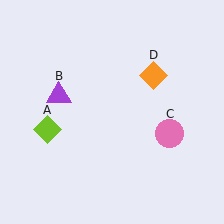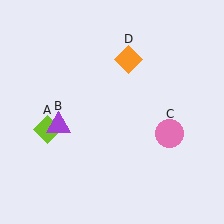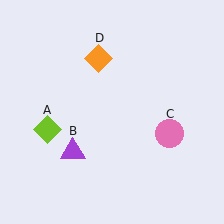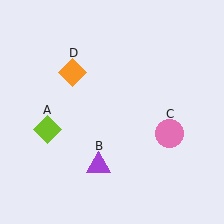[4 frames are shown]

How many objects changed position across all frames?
2 objects changed position: purple triangle (object B), orange diamond (object D).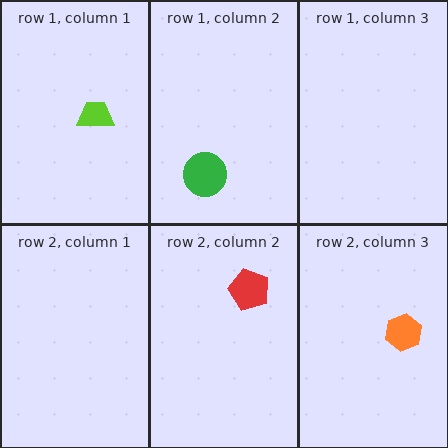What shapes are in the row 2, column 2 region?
The red pentagon.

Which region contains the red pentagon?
The row 2, column 2 region.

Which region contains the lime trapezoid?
The row 1, column 1 region.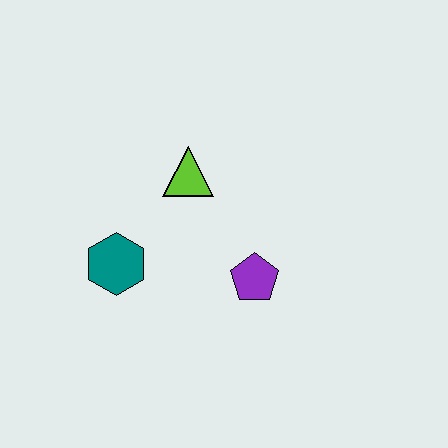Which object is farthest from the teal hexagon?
The purple pentagon is farthest from the teal hexagon.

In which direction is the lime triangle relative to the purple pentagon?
The lime triangle is above the purple pentagon.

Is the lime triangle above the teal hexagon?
Yes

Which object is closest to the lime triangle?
The teal hexagon is closest to the lime triangle.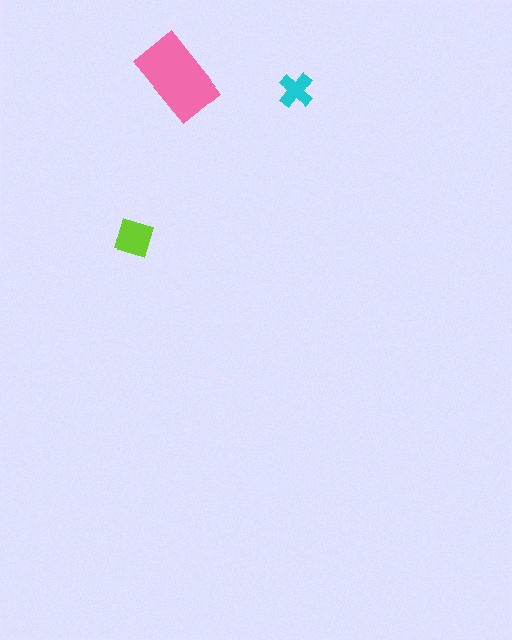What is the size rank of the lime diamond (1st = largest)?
2nd.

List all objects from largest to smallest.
The pink rectangle, the lime diamond, the cyan cross.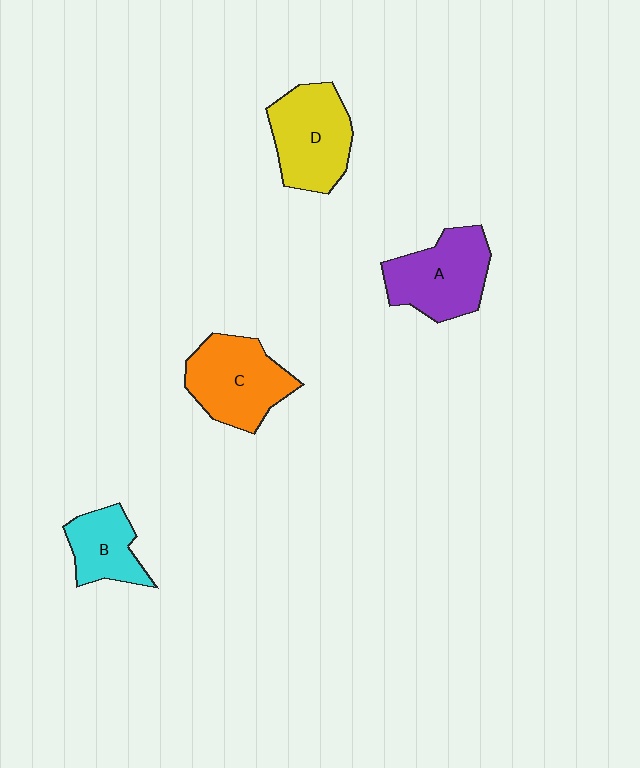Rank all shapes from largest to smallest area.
From largest to smallest: C (orange), D (yellow), A (purple), B (cyan).